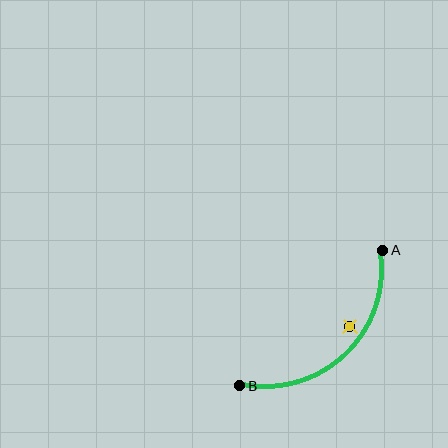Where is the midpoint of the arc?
The arc midpoint is the point on the curve farthest from the straight line joining A and B. It sits below and to the right of that line.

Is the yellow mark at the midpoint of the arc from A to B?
No — the yellow mark does not lie on the arc at all. It sits slightly inside the curve.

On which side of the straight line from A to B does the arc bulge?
The arc bulges below and to the right of the straight line connecting A and B.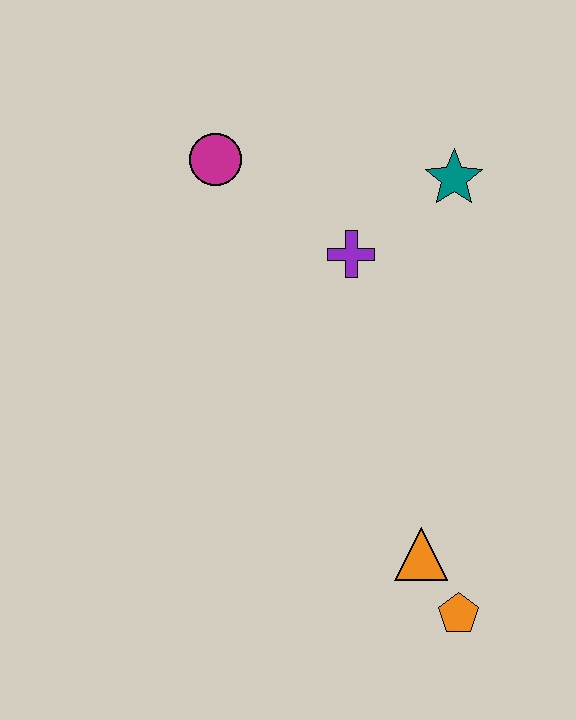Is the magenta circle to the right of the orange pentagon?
No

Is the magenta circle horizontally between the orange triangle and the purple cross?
No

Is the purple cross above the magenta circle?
No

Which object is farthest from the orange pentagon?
The magenta circle is farthest from the orange pentagon.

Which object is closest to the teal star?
The purple cross is closest to the teal star.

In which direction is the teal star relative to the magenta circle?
The teal star is to the right of the magenta circle.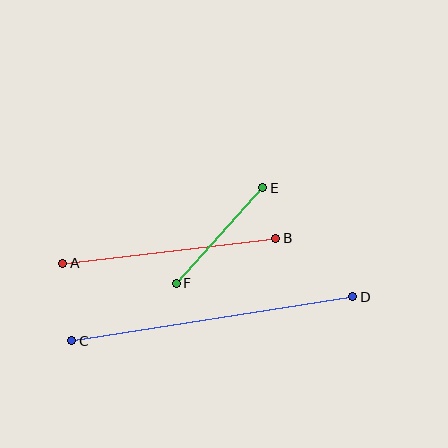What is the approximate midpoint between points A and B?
The midpoint is at approximately (169, 251) pixels.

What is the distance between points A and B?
The distance is approximately 215 pixels.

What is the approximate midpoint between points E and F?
The midpoint is at approximately (219, 236) pixels.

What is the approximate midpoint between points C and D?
The midpoint is at approximately (212, 319) pixels.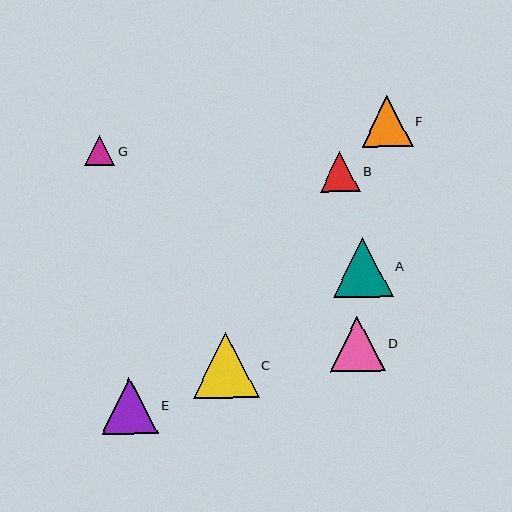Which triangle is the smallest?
Triangle G is the smallest with a size of approximately 30 pixels.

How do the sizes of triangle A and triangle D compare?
Triangle A and triangle D are approximately the same size.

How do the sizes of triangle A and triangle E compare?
Triangle A and triangle E are approximately the same size.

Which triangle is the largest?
Triangle C is the largest with a size of approximately 66 pixels.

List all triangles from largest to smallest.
From largest to smallest: C, A, E, D, F, B, G.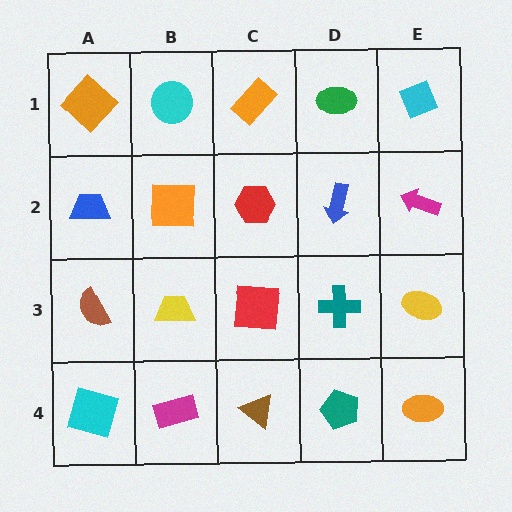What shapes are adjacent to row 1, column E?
A magenta arrow (row 2, column E), a green ellipse (row 1, column D).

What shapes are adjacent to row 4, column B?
A yellow trapezoid (row 3, column B), a cyan square (row 4, column A), a brown triangle (row 4, column C).